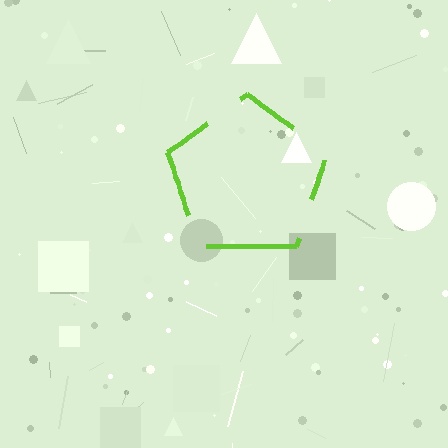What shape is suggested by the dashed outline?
The dashed outline suggests a pentagon.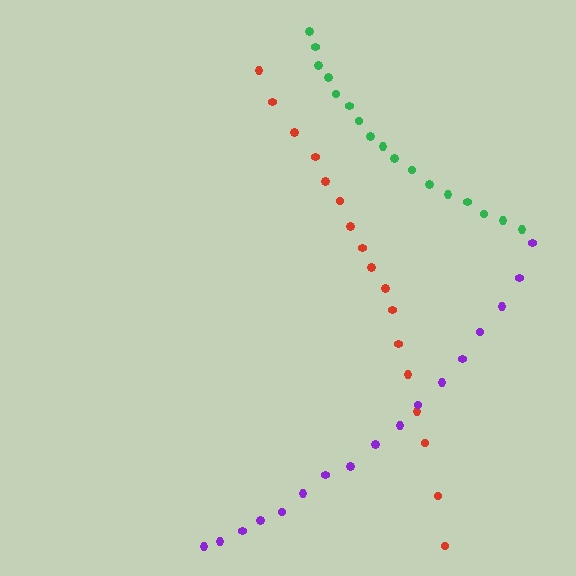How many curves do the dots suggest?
There are 3 distinct paths.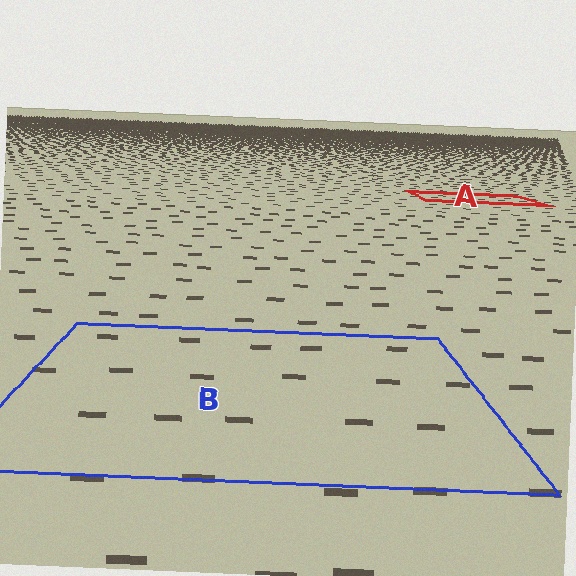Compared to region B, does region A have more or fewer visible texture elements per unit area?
Region A has more texture elements per unit area — they are packed more densely because it is farther away.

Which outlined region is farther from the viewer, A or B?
Region A is farther from the viewer — the texture elements inside it appear smaller and more densely packed.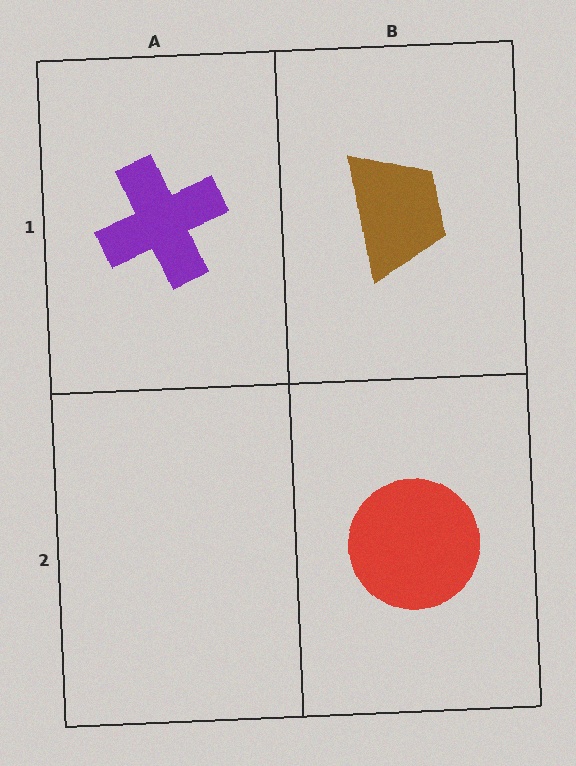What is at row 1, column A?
A purple cross.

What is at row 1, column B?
A brown trapezoid.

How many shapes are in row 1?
2 shapes.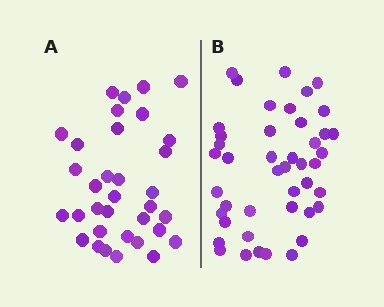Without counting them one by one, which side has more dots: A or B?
Region B (the right region) has more dots.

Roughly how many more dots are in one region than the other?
Region B has roughly 10 or so more dots than region A.